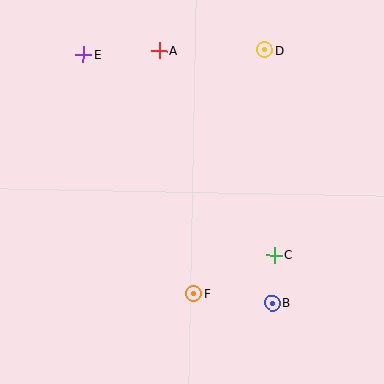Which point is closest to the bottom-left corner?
Point F is closest to the bottom-left corner.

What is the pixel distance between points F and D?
The distance between F and D is 254 pixels.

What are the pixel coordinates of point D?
Point D is at (264, 50).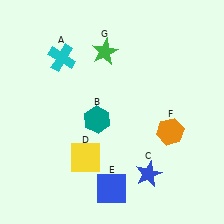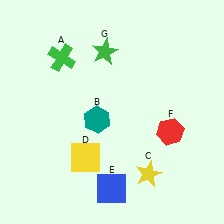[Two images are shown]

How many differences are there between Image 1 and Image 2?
There are 3 differences between the two images.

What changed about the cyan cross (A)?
In Image 1, A is cyan. In Image 2, it changed to green.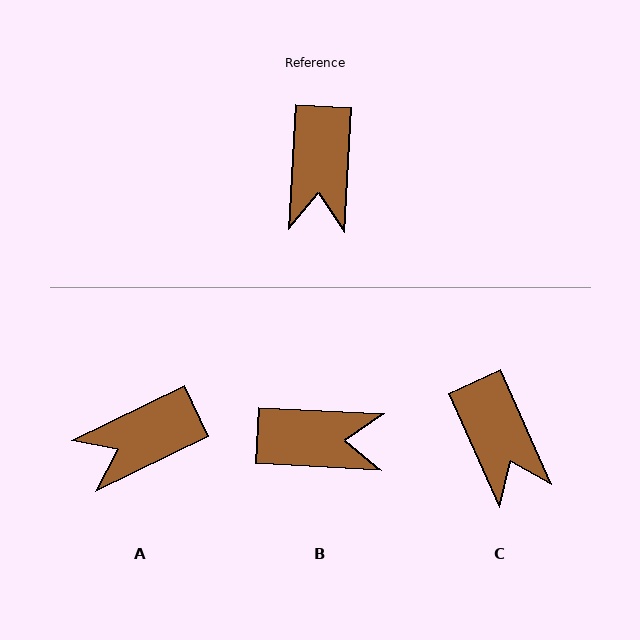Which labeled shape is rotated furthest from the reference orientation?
B, about 90 degrees away.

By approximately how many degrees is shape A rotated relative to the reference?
Approximately 61 degrees clockwise.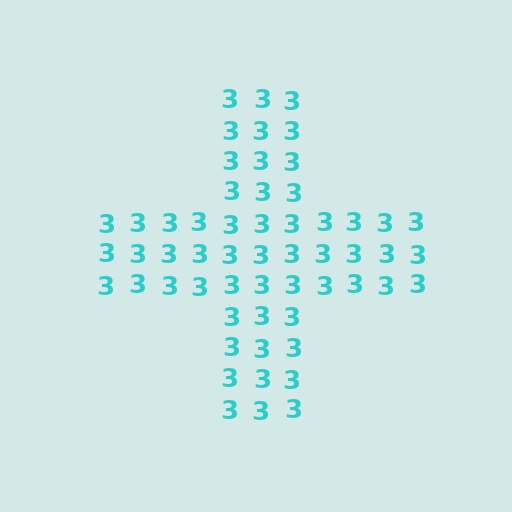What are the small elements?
The small elements are digit 3's.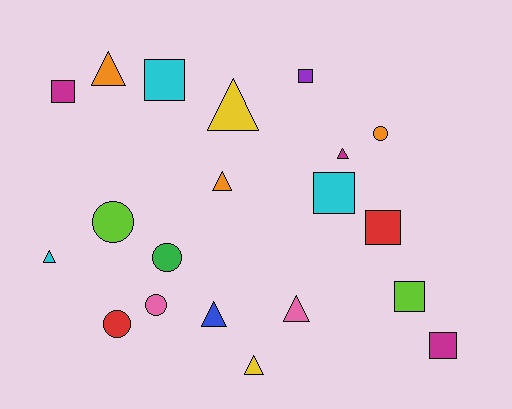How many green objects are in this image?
There is 1 green object.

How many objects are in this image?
There are 20 objects.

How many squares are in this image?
There are 7 squares.